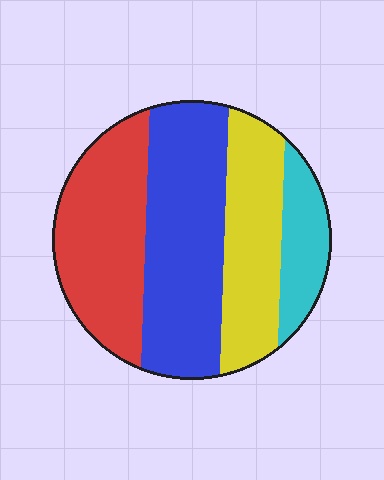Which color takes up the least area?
Cyan, at roughly 10%.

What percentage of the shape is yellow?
Yellow takes up about one quarter (1/4) of the shape.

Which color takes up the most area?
Blue, at roughly 35%.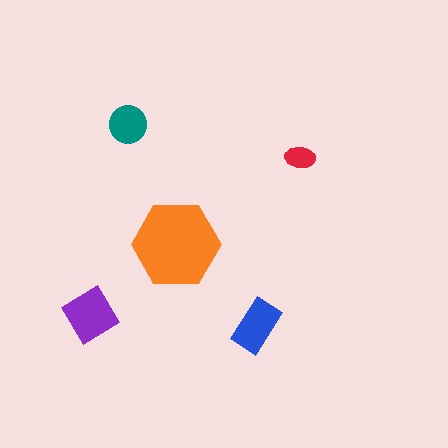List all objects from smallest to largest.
The red ellipse, the teal circle, the blue rectangle, the purple diamond, the orange hexagon.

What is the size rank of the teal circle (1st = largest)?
4th.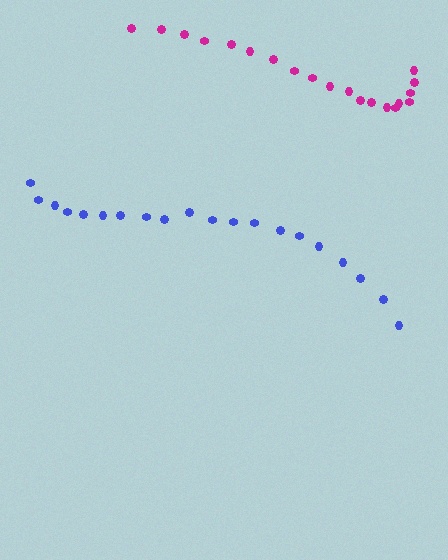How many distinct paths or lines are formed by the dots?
There are 2 distinct paths.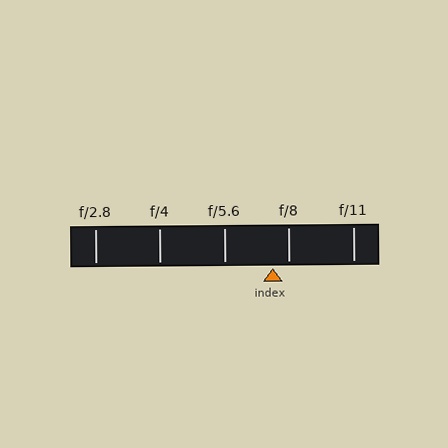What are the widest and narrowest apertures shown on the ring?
The widest aperture shown is f/2.8 and the narrowest is f/11.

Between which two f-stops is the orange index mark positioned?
The index mark is between f/5.6 and f/8.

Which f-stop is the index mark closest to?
The index mark is closest to f/8.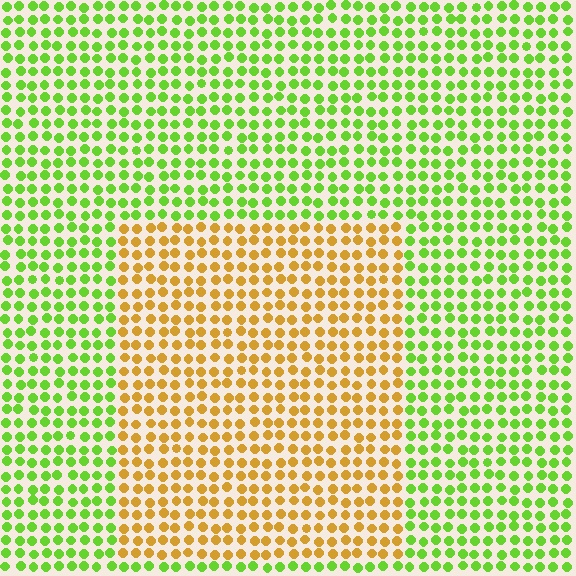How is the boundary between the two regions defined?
The boundary is defined purely by a slight shift in hue (about 60 degrees). Spacing, size, and orientation are identical on both sides.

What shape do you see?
I see a rectangle.